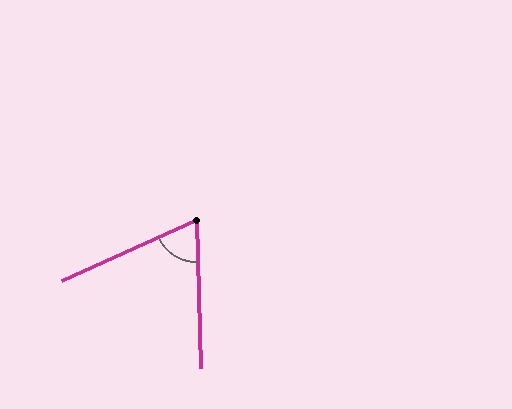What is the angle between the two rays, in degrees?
Approximately 68 degrees.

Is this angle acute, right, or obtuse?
It is acute.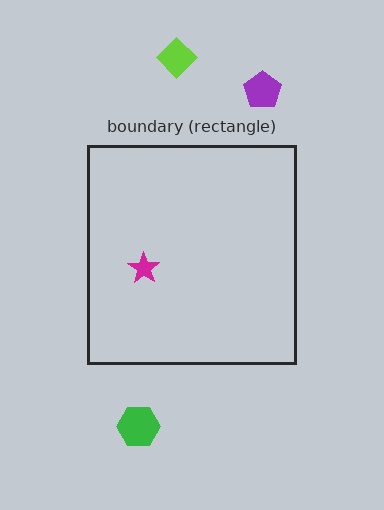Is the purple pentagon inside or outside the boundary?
Outside.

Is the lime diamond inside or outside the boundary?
Outside.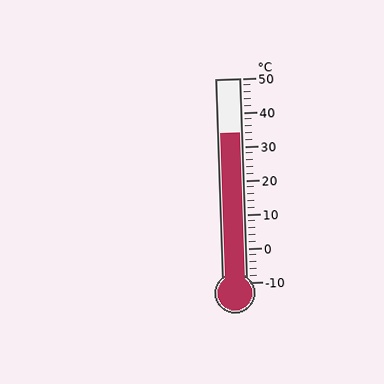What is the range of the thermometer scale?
The thermometer scale ranges from -10°C to 50°C.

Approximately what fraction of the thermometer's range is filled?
The thermometer is filled to approximately 75% of its range.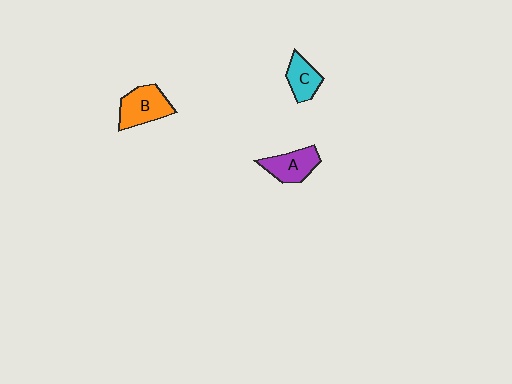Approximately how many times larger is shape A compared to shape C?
Approximately 1.3 times.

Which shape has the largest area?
Shape B (orange).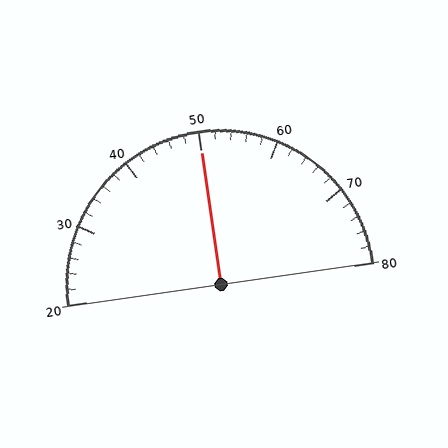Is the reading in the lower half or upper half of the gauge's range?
The reading is in the upper half of the range (20 to 80).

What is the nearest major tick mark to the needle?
The nearest major tick mark is 50.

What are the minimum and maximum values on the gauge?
The gauge ranges from 20 to 80.